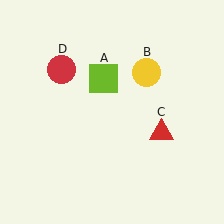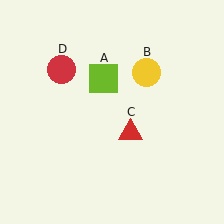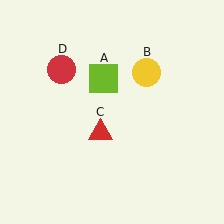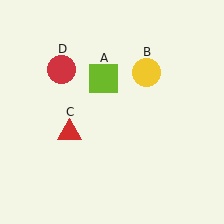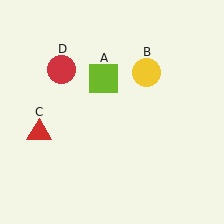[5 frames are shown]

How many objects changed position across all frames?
1 object changed position: red triangle (object C).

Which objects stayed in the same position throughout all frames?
Lime square (object A) and yellow circle (object B) and red circle (object D) remained stationary.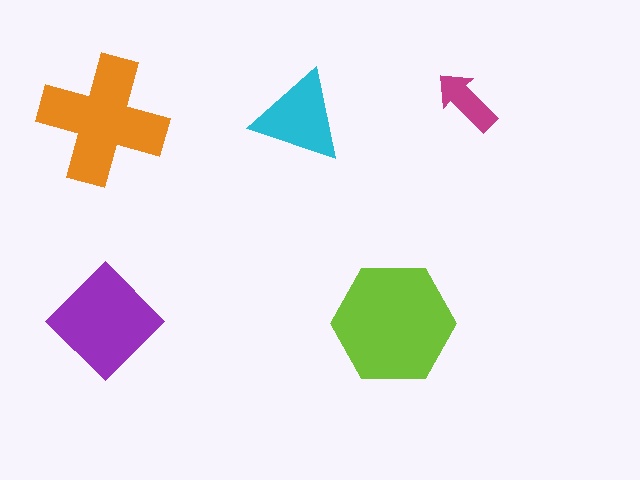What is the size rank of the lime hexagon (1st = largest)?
1st.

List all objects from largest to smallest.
The lime hexagon, the orange cross, the purple diamond, the cyan triangle, the magenta arrow.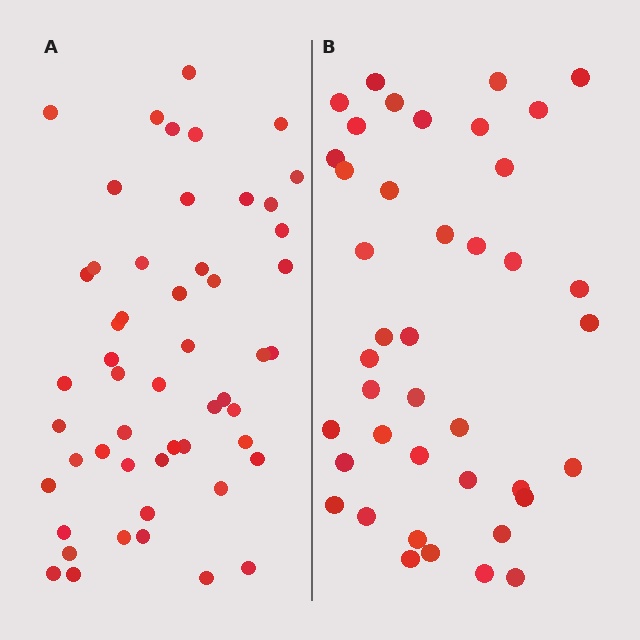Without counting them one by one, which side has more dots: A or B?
Region A (the left region) has more dots.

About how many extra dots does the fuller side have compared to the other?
Region A has roughly 12 or so more dots than region B.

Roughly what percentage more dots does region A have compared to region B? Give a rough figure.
About 25% more.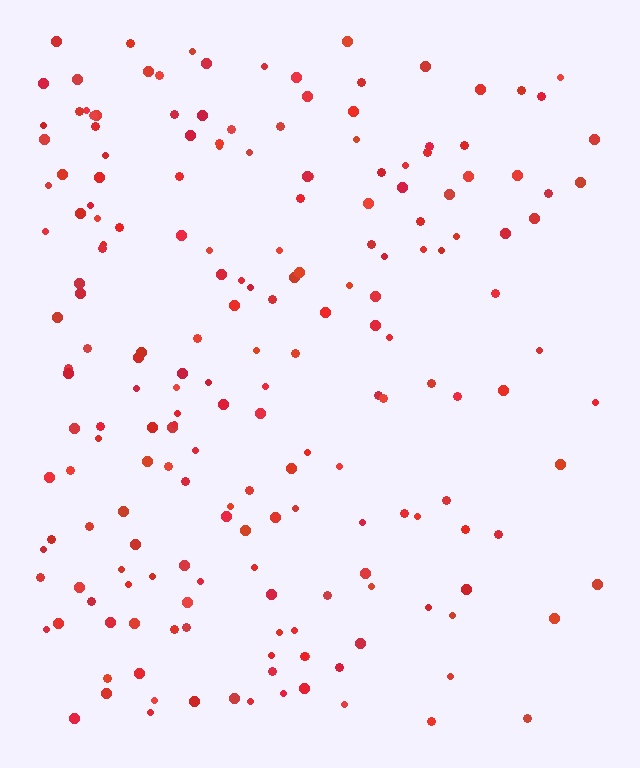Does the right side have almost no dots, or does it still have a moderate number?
Still a moderate number, just noticeably fewer than the left.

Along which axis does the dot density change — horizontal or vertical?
Horizontal.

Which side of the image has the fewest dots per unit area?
The right.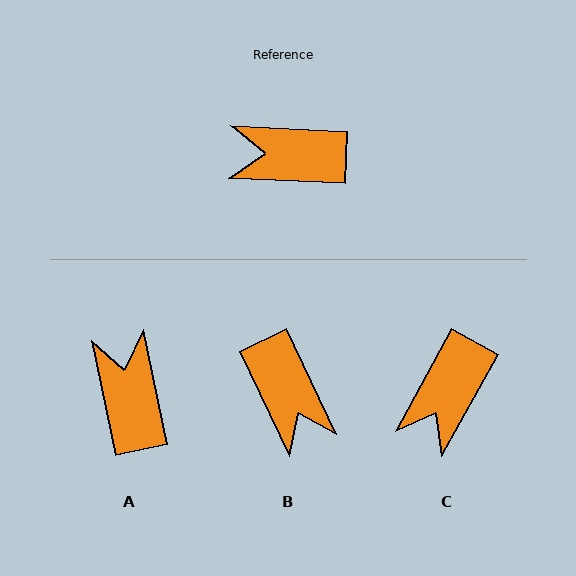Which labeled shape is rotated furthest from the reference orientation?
B, about 118 degrees away.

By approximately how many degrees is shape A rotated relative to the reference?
Approximately 75 degrees clockwise.